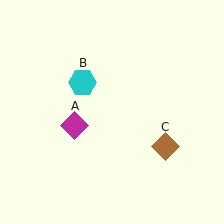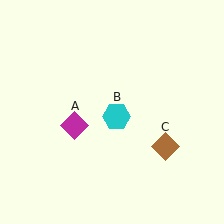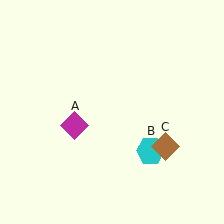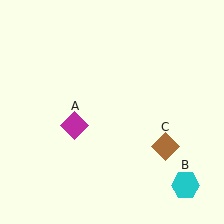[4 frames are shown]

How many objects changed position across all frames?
1 object changed position: cyan hexagon (object B).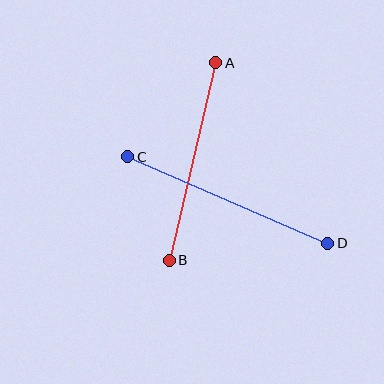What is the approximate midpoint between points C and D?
The midpoint is at approximately (228, 200) pixels.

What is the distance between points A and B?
The distance is approximately 203 pixels.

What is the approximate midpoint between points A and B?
The midpoint is at approximately (192, 162) pixels.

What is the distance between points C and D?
The distance is approximately 218 pixels.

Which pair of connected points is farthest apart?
Points C and D are farthest apart.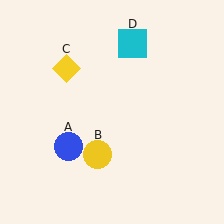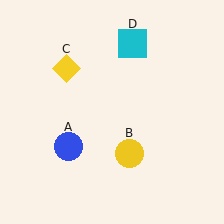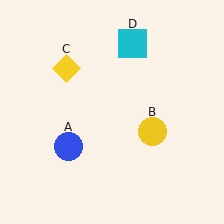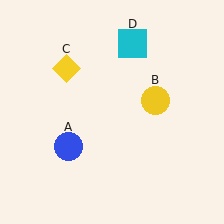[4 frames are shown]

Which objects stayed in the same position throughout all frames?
Blue circle (object A) and yellow diamond (object C) and cyan square (object D) remained stationary.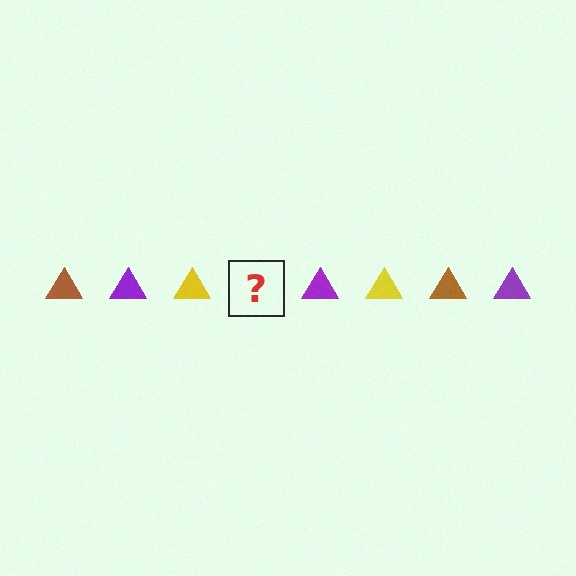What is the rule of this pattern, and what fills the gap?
The rule is that the pattern cycles through brown, purple, yellow triangles. The gap should be filled with a brown triangle.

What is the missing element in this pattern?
The missing element is a brown triangle.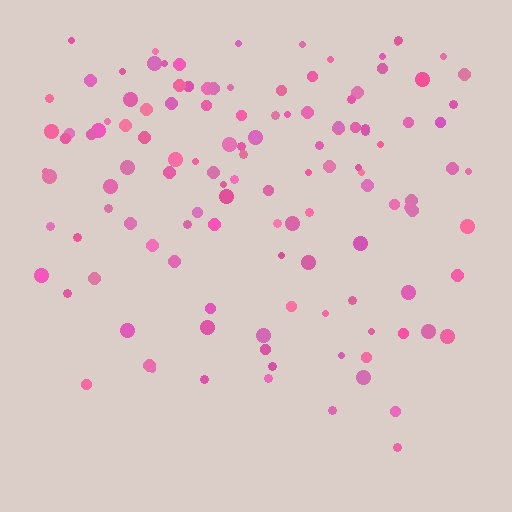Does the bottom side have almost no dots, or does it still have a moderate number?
Still a moderate number, just noticeably fewer than the top.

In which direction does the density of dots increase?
From bottom to top, with the top side densest.